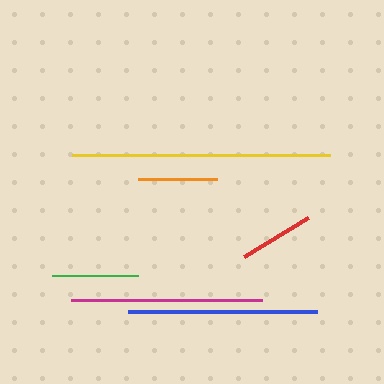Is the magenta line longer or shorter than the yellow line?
The yellow line is longer than the magenta line.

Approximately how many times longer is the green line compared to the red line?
The green line is approximately 1.1 times the length of the red line.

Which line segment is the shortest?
The red line is the shortest at approximately 75 pixels.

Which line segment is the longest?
The yellow line is the longest at approximately 258 pixels.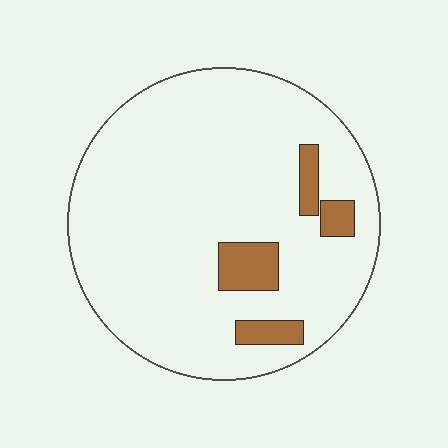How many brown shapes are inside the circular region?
4.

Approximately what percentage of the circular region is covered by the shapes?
Approximately 10%.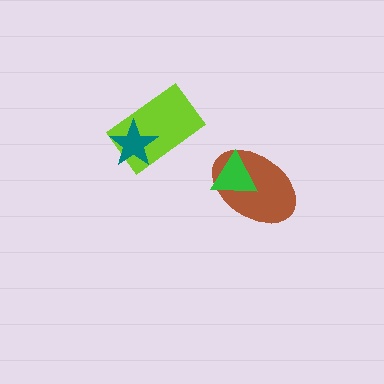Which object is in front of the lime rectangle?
The teal star is in front of the lime rectangle.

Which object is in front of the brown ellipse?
The green triangle is in front of the brown ellipse.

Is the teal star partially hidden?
No, no other shape covers it.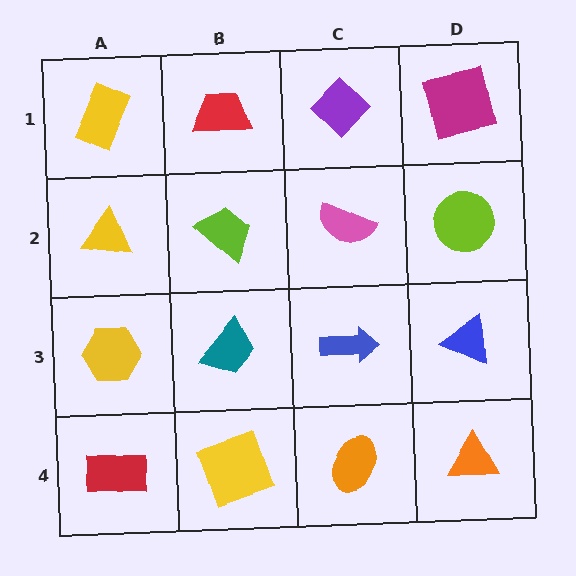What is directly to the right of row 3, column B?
A blue arrow.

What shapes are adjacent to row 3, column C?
A pink semicircle (row 2, column C), an orange ellipse (row 4, column C), a teal trapezoid (row 3, column B), a blue triangle (row 3, column D).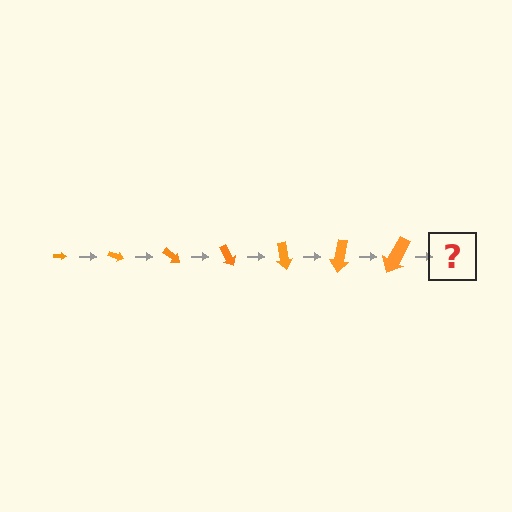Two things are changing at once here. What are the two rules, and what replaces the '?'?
The two rules are that the arrow grows larger each step and it rotates 20 degrees each step. The '?' should be an arrow, larger than the previous one and rotated 140 degrees from the start.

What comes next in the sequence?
The next element should be an arrow, larger than the previous one and rotated 140 degrees from the start.